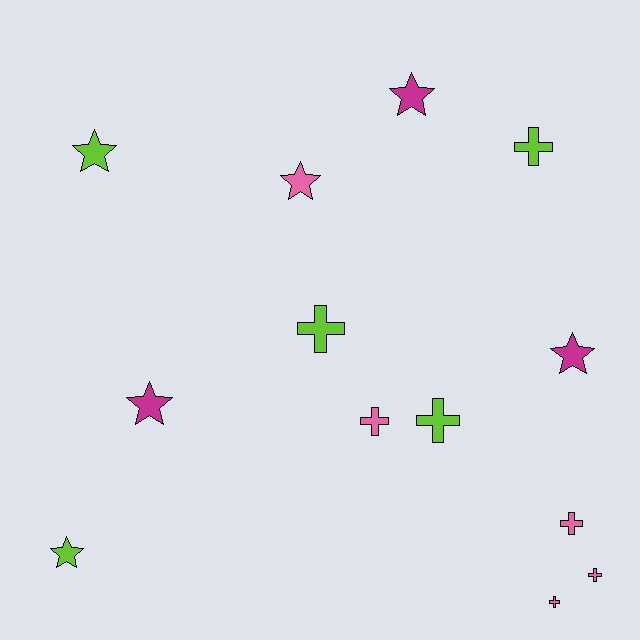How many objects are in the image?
There are 13 objects.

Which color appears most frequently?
Lime, with 5 objects.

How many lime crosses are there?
There are 3 lime crosses.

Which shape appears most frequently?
Cross, with 7 objects.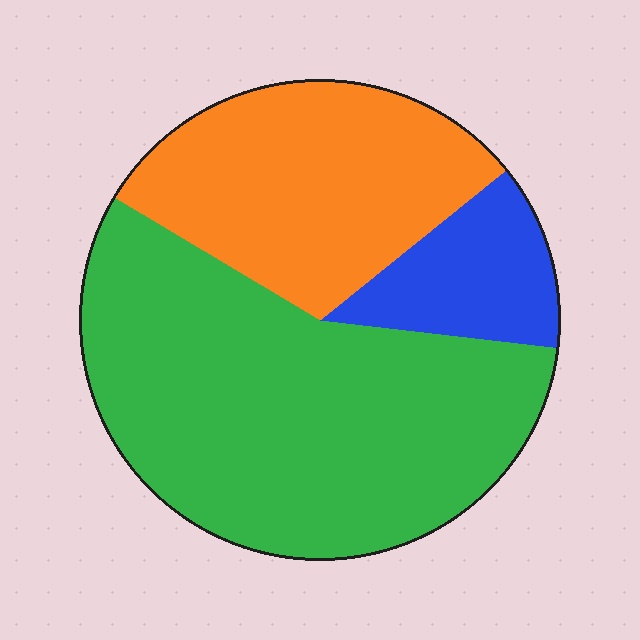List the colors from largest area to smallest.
From largest to smallest: green, orange, blue.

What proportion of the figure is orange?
Orange covers 31% of the figure.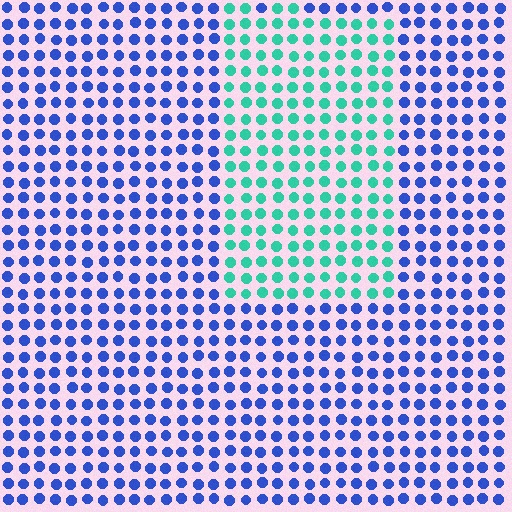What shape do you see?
I see a rectangle.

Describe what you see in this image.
The image is filled with small blue elements in a uniform arrangement. A rectangle-shaped region is visible where the elements are tinted to a slightly different hue, forming a subtle color boundary.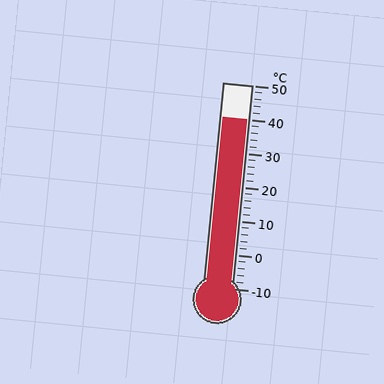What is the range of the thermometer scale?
The thermometer scale ranges from -10°C to 50°C.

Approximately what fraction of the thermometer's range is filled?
The thermometer is filled to approximately 85% of its range.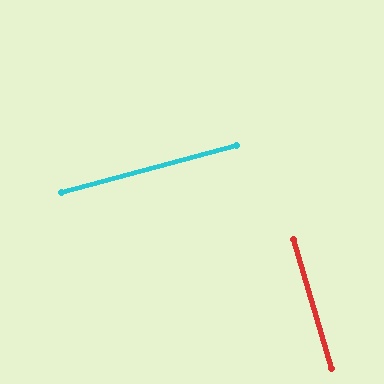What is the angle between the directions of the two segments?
Approximately 89 degrees.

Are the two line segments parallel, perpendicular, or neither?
Perpendicular — they meet at approximately 89°.